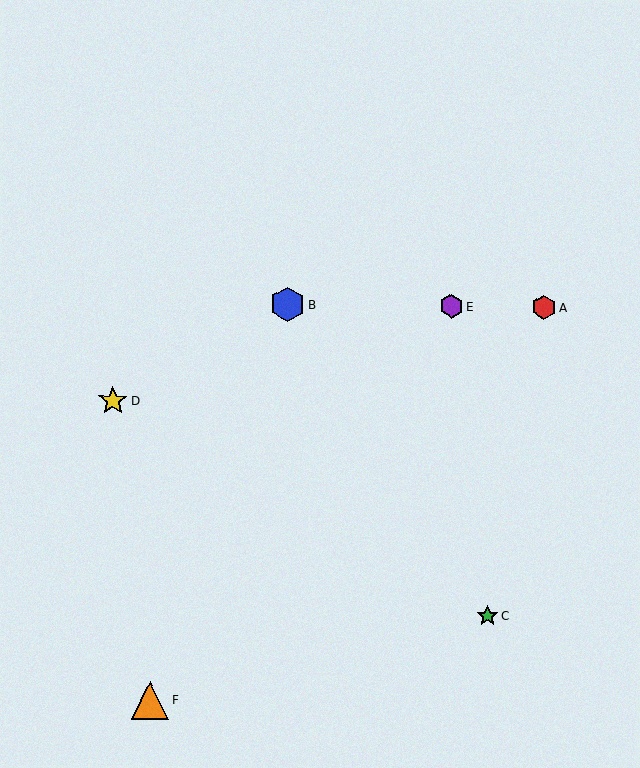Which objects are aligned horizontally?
Objects A, B, E are aligned horizontally.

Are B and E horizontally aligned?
Yes, both are at y≈304.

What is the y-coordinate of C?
Object C is at y≈616.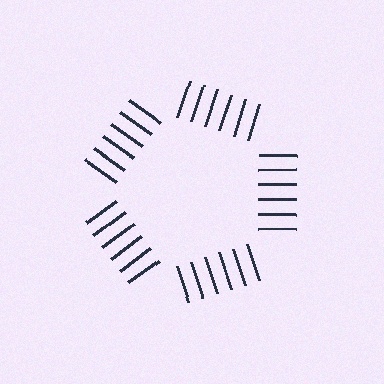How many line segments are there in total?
30 — 6 along each of the 5 edges.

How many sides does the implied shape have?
5 sides — the line-ends trace a pentagon.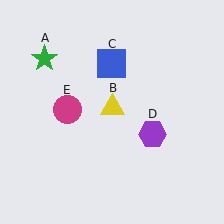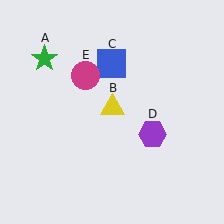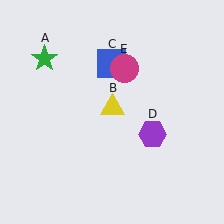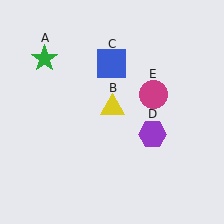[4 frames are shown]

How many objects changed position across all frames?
1 object changed position: magenta circle (object E).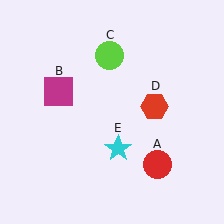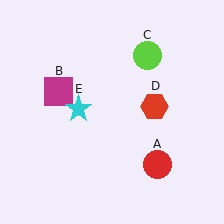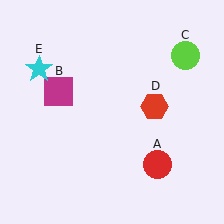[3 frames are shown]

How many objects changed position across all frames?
2 objects changed position: lime circle (object C), cyan star (object E).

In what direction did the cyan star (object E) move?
The cyan star (object E) moved up and to the left.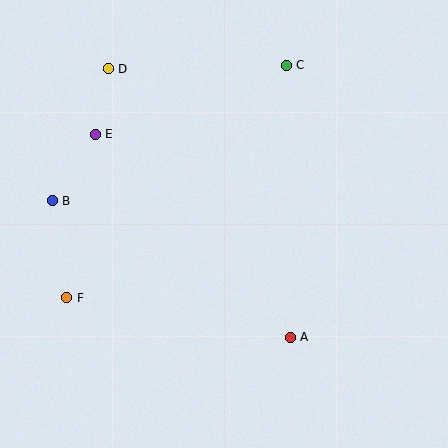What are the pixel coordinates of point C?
Point C is at (286, 65).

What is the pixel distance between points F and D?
The distance between F and D is 233 pixels.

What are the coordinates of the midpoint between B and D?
The midpoint between B and D is at (80, 135).